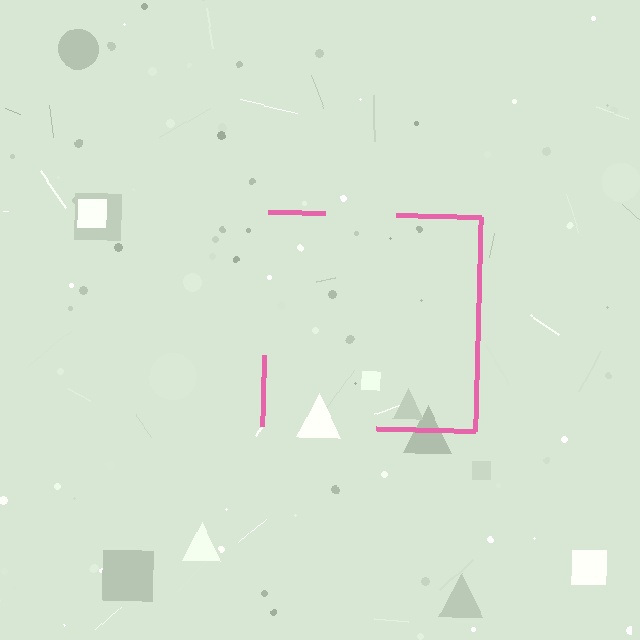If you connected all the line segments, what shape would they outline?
They would outline a square.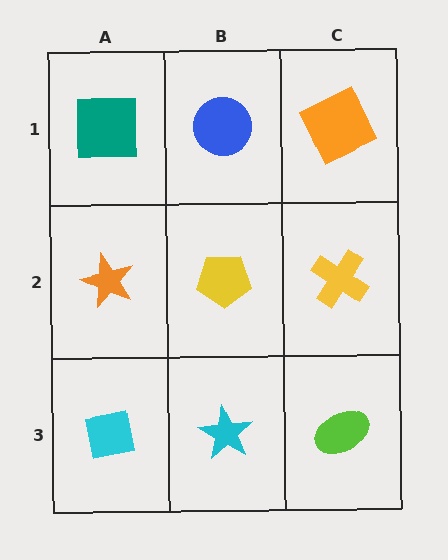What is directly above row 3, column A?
An orange star.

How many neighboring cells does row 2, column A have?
3.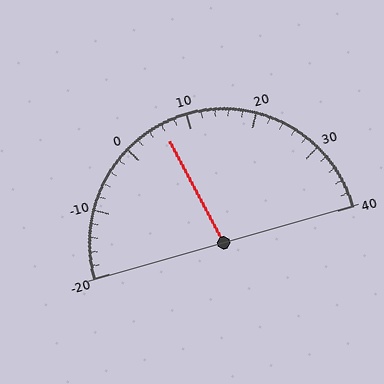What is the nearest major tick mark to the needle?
The nearest major tick mark is 10.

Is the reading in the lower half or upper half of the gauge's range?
The reading is in the lower half of the range (-20 to 40).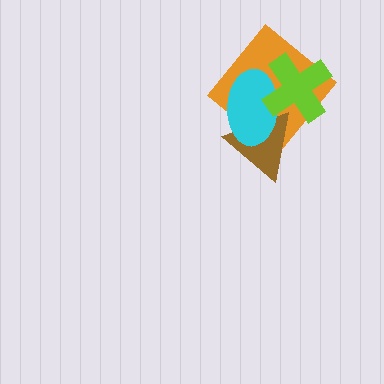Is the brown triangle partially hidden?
Yes, it is partially covered by another shape.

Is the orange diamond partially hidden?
Yes, it is partially covered by another shape.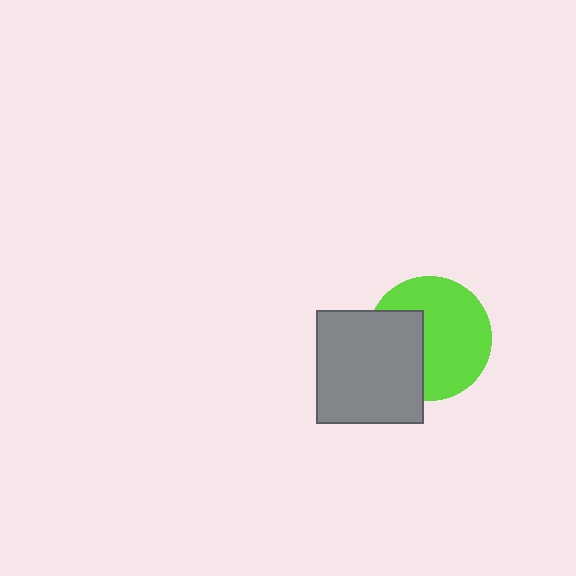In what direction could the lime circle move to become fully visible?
The lime circle could move right. That would shift it out from behind the gray rectangle entirely.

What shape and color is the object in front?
The object in front is a gray rectangle.